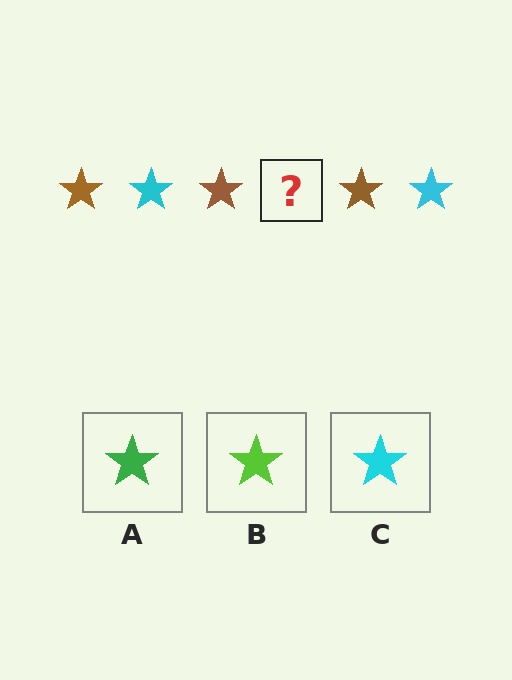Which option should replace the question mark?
Option C.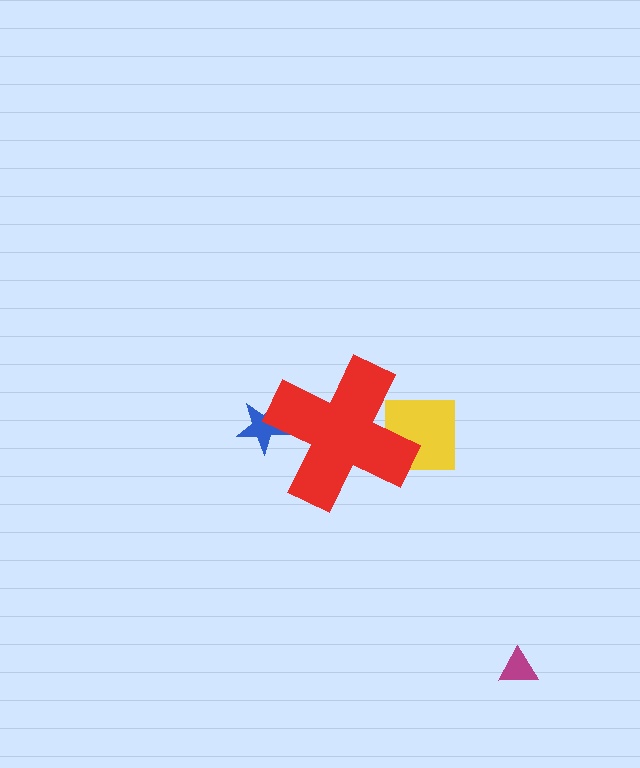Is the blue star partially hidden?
Yes, the blue star is partially hidden behind the red cross.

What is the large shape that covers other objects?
A red cross.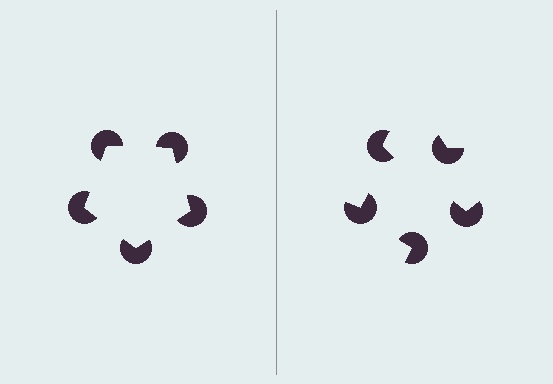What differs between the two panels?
The pac-man discs are positioned identically on both sides; only the wedge orientations differ. On the left they align to a pentagon; on the right they are misaligned.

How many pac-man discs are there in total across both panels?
10 — 5 on each side.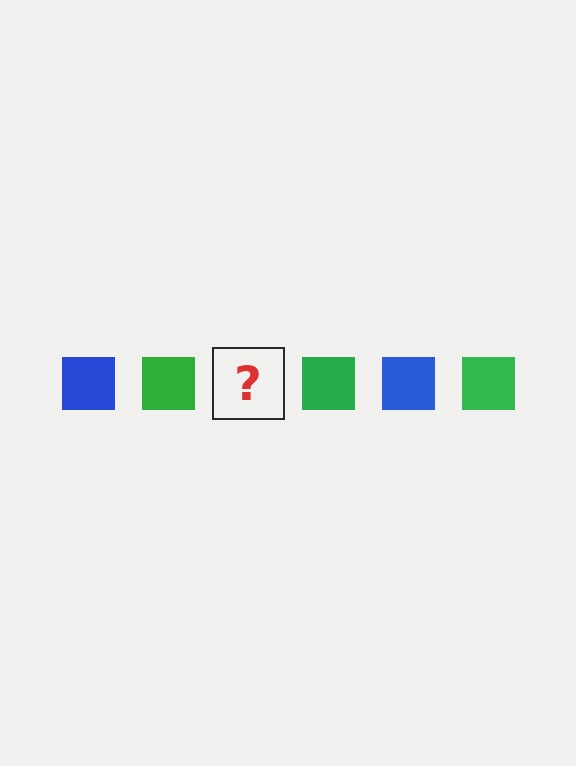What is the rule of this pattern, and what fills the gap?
The rule is that the pattern cycles through blue, green squares. The gap should be filled with a blue square.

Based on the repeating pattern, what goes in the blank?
The blank should be a blue square.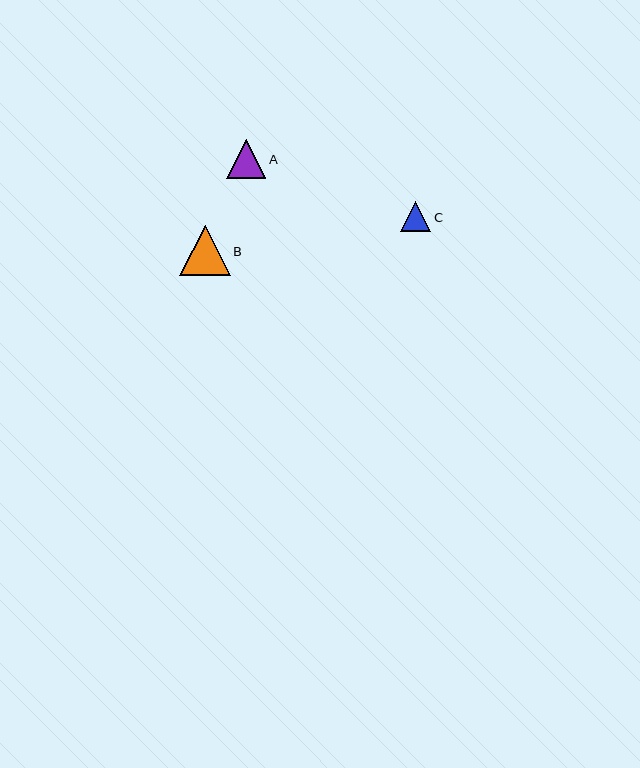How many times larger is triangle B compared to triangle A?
Triangle B is approximately 1.3 times the size of triangle A.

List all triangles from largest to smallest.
From largest to smallest: B, A, C.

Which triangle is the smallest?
Triangle C is the smallest with a size of approximately 30 pixels.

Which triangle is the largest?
Triangle B is the largest with a size of approximately 51 pixels.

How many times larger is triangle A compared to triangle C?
Triangle A is approximately 1.3 times the size of triangle C.